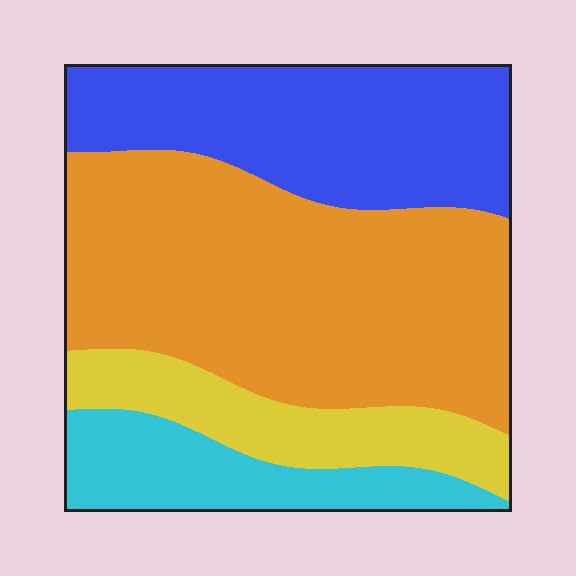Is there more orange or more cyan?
Orange.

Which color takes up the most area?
Orange, at roughly 45%.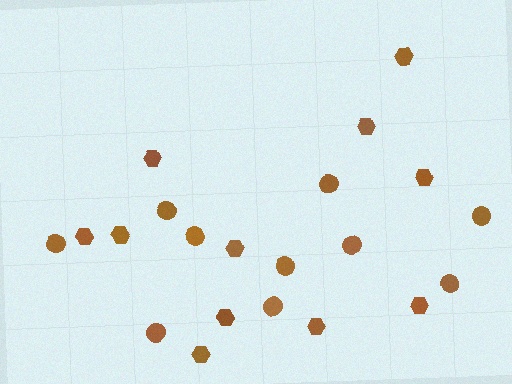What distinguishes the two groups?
There are 2 groups: one group of circles (10) and one group of hexagons (11).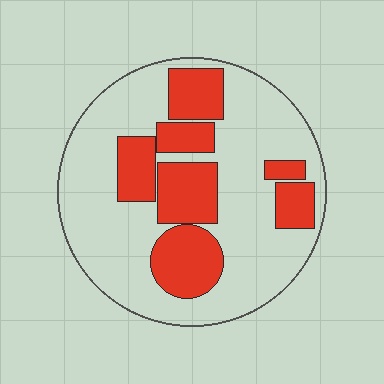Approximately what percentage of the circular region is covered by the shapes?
Approximately 30%.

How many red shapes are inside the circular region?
7.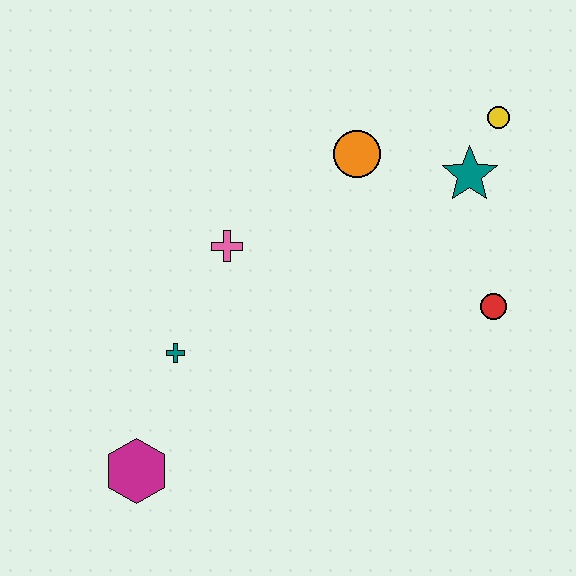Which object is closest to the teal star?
The yellow circle is closest to the teal star.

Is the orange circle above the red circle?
Yes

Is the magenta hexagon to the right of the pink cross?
No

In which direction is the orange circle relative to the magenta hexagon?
The orange circle is above the magenta hexagon.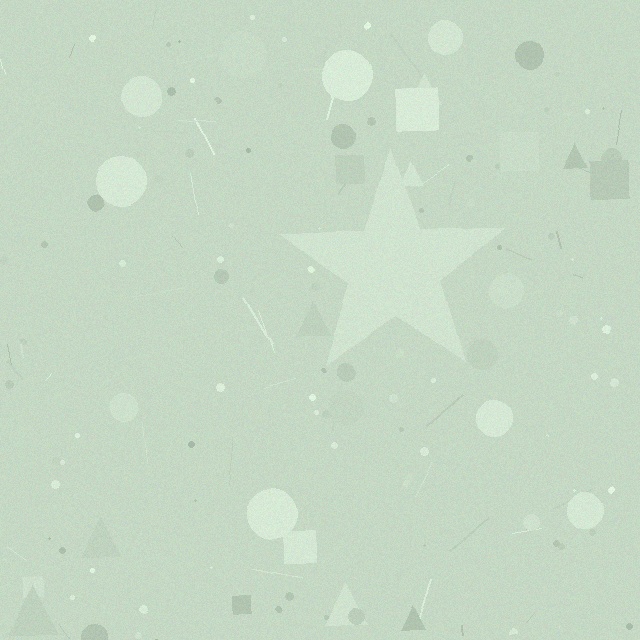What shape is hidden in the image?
A star is hidden in the image.